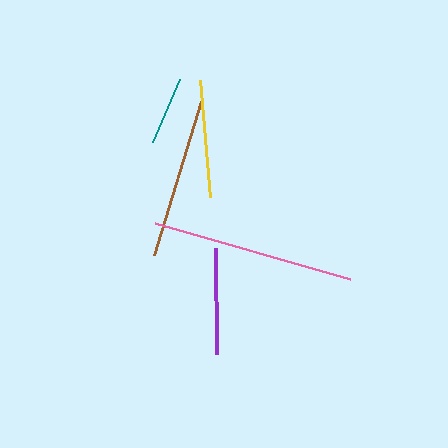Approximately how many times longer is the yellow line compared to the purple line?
The yellow line is approximately 1.1 times the length of the purple line.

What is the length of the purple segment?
The purple segment is approximately 106 pixels long.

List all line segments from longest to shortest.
From longest to shortest: pink, brown, yellow, purple, teal.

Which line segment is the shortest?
The teal line is the shortest at approximately 68 pixels.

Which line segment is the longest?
The pink line is the longest at approximately 203 pixels.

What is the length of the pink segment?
The pink segment is approximately 203 pixels long.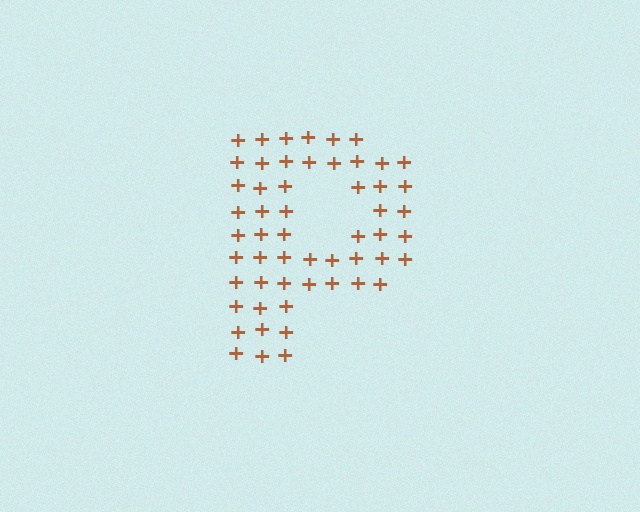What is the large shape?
The large shape is the letter P.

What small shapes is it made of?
It is made of small plus signs.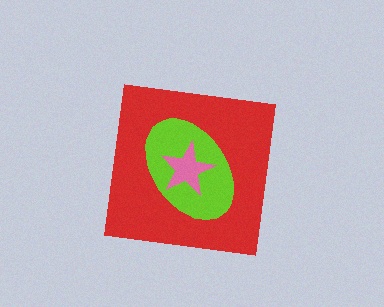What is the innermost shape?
The pink star.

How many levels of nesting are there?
3.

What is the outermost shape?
The red square.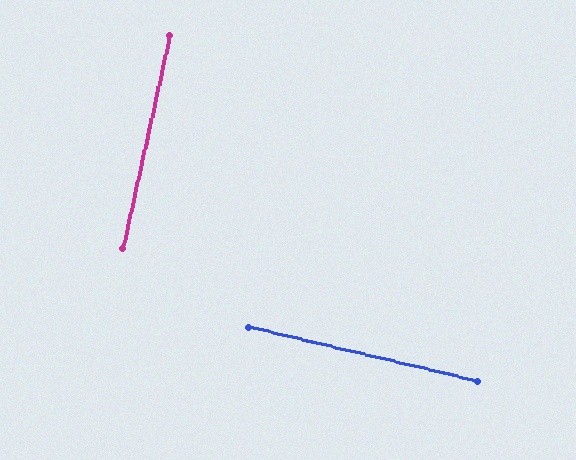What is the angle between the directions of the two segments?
Approximately 89 degrees.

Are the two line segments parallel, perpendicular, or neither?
Perpendicular — they meet at approximately 89°.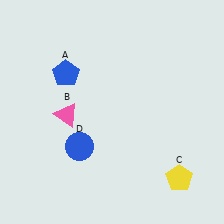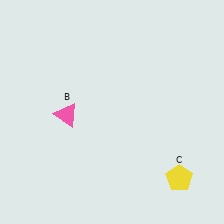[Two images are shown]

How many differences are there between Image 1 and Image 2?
There are 2 differences between the two images.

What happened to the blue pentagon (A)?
The blue pentagon (A) was removed in Image 2. It was in the top-left area of Image 1.